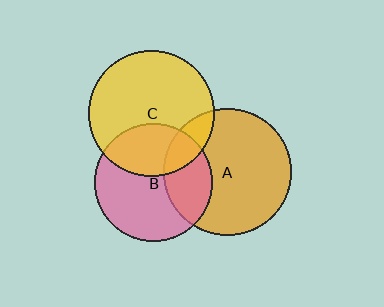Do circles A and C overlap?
Yes.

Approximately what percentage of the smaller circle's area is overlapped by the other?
Approximately 15%.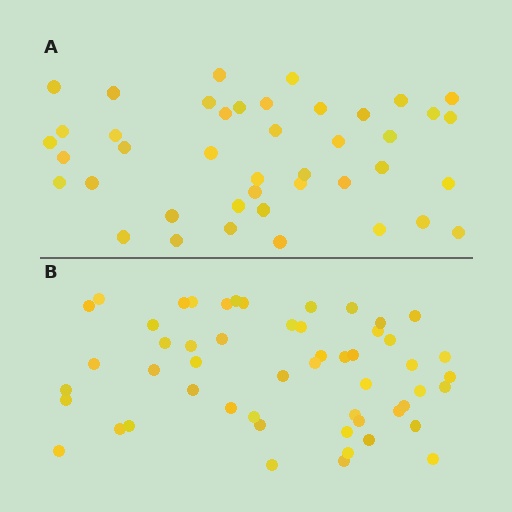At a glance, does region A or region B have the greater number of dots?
Region B (the bottom region) has more dots.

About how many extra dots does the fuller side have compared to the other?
Region B has roughly 12 or so more dots than region A.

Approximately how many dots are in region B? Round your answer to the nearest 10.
About 50 dots. (The exact count is 53, which rounds to 50.)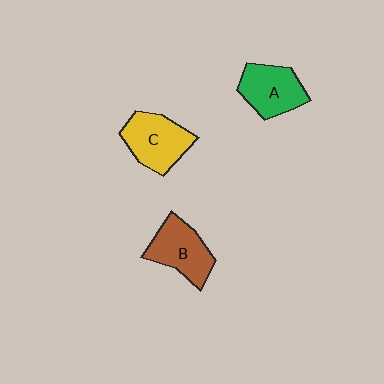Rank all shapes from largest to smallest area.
From largest to smallest: C (yellow), B (brown), A (green).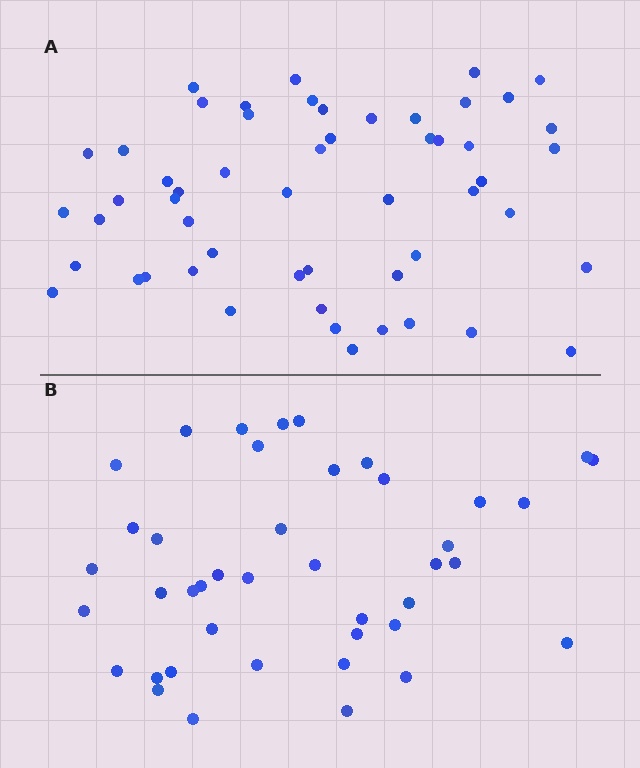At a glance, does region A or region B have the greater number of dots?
Region A (the top region) has more dots.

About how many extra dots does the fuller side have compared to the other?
Region A has roughly 12 or so more dots than region B.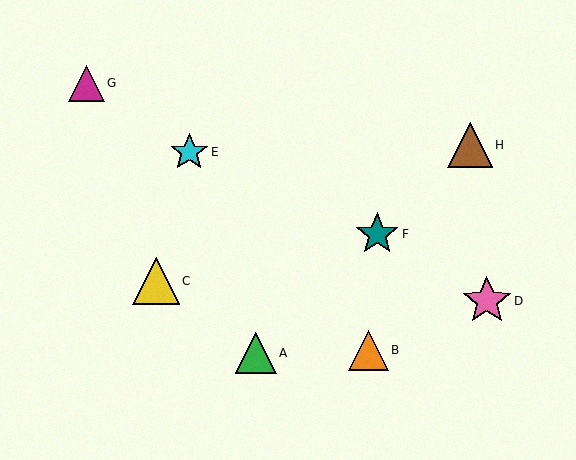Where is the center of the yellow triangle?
The center of the yellow triangle is at (156, 281).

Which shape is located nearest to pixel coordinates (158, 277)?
The yellow triangle (labeled C) at (156, 281) is nearest to that location.